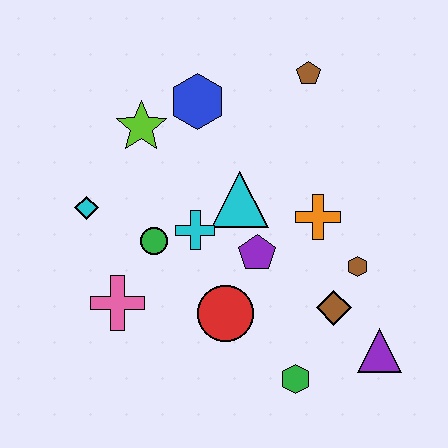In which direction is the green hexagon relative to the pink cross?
The green hexagon is to the right of the pink cross.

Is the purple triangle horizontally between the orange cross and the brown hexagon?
No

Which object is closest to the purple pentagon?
The cyan triangle is closest to the purple pentagon.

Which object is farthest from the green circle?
The purple triangle is farthest from the green circle.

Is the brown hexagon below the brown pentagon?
Yes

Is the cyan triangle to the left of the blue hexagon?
No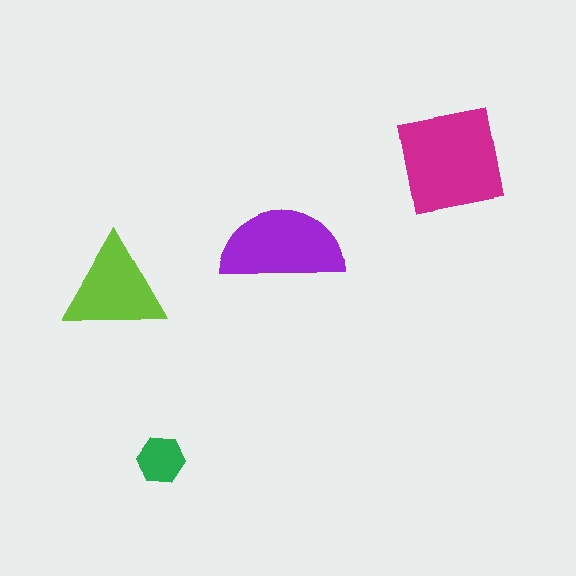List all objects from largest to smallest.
The magenta square, the purple semicircle, the lime triangle, the green hexagon.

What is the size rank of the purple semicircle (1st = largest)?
2nd.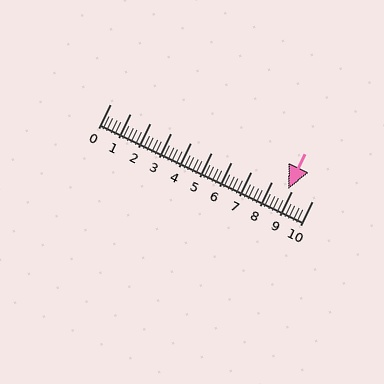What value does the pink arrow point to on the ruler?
The pink arrow points to approximately 8.8.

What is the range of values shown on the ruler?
The ruler shows values from 0 to 10.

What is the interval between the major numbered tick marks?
The major tick marks are spaced 1 units apart.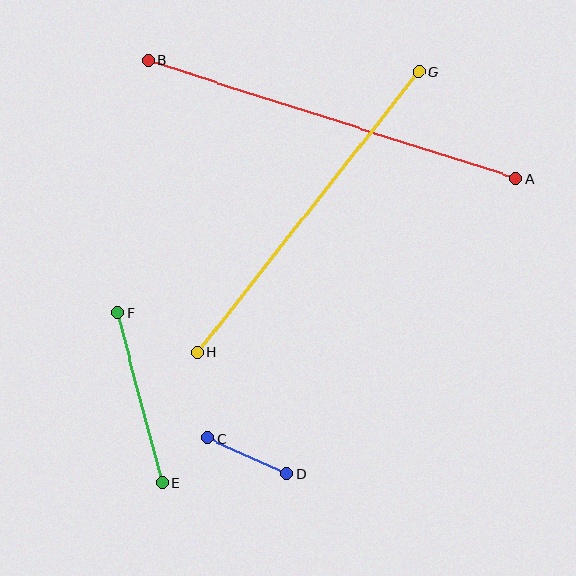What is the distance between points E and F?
The distance is approximately 176 pixels.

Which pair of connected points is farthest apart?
Points A and B are farthest apart.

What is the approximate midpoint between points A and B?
The midpoint is at approximately (332, 119) pixels.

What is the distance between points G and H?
The distance is approximately 358 pixels.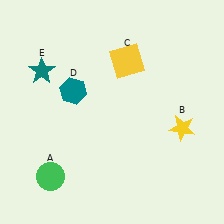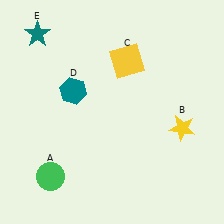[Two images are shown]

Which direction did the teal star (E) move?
The teal star (E) moved up.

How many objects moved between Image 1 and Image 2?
1 object moved between the two images.